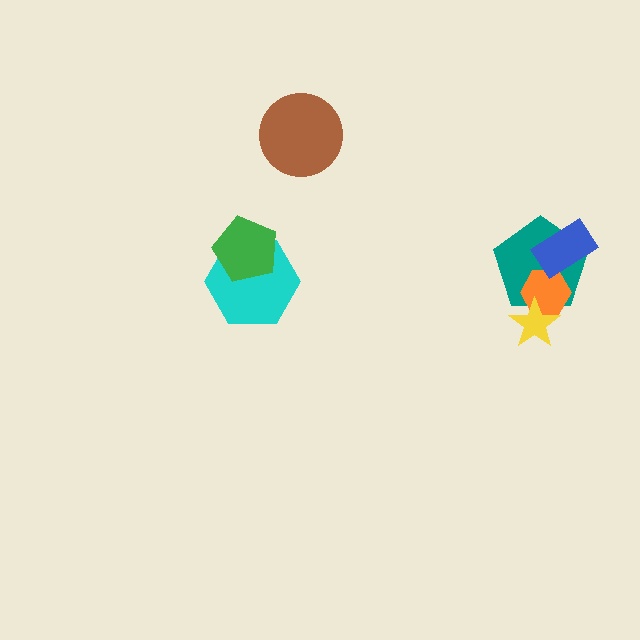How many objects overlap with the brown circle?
0 objects overlap with the brown circle.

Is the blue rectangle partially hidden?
No, no other shape covers it.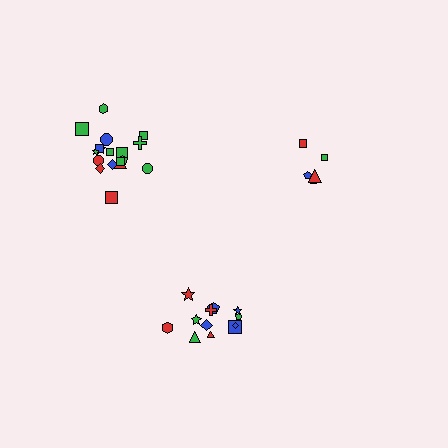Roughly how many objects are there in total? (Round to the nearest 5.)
Roughly 35 objects in total.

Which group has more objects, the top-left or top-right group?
The top-left group.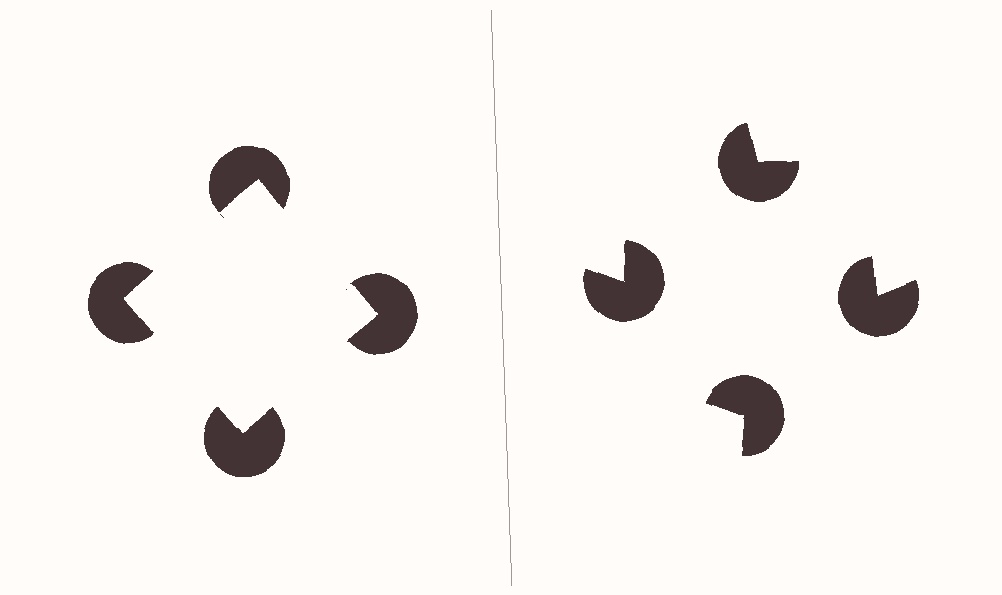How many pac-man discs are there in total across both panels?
8 — 4 on each side.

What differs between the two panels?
The pac-man discs are positioned identically on both sides; only the wedge orientations differ. On the left they align to a square; on the right they are misaligned.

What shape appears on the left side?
An illusory square.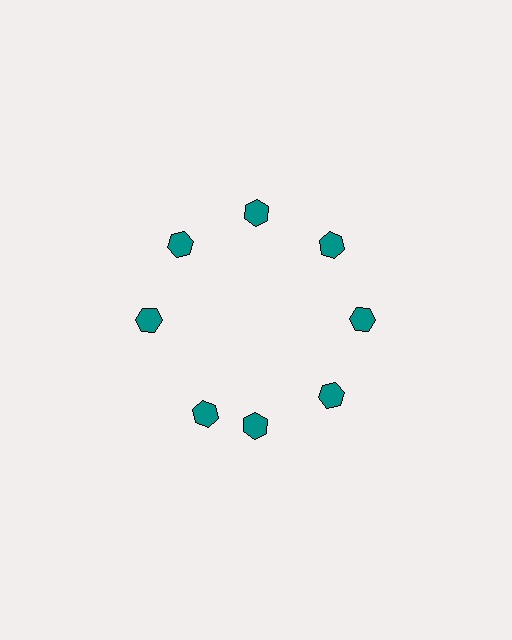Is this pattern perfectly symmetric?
No. The 8 teal hexagons are arranged in a ring, but one element near the 8 o'clock position is rotated out of alignment along the ring, breaking the 8-fold rotational symmetry.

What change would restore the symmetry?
The symmetry would be restored by rotating it back into even spacing with its neighbors so that all 8 hexagons sit at equal angles and equal distance from the center.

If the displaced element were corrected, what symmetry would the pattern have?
It would have 8-fold rotational symmetry — the pattern would map onto itself every 45 degrees.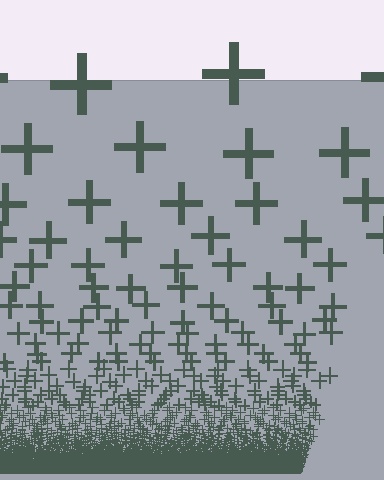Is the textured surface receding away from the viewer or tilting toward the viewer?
The surface appears to tilt toward the viewer. Texture elements get larger and sparser toward the top.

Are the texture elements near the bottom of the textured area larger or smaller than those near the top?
Smaller. The gradient is inverted — elements near the bottom are smaller and denser.